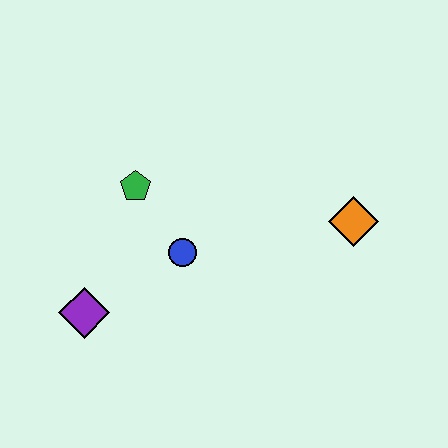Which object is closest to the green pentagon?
The blue circle is closest to the green pentagon.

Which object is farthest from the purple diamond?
The orange diamond is farthest from the purple diamond.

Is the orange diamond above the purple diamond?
Yes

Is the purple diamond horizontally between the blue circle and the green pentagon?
No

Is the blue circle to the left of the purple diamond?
No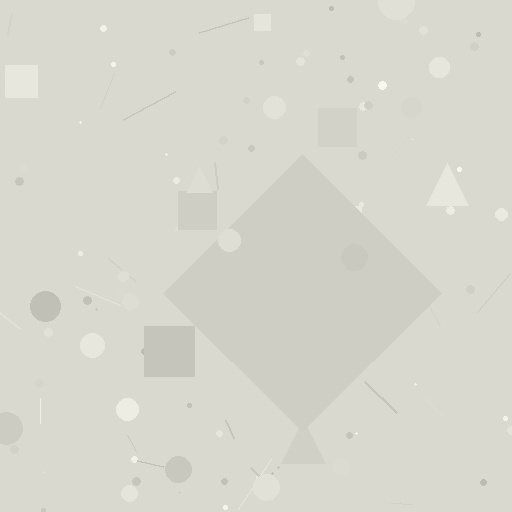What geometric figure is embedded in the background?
A diamond is embedded in the background.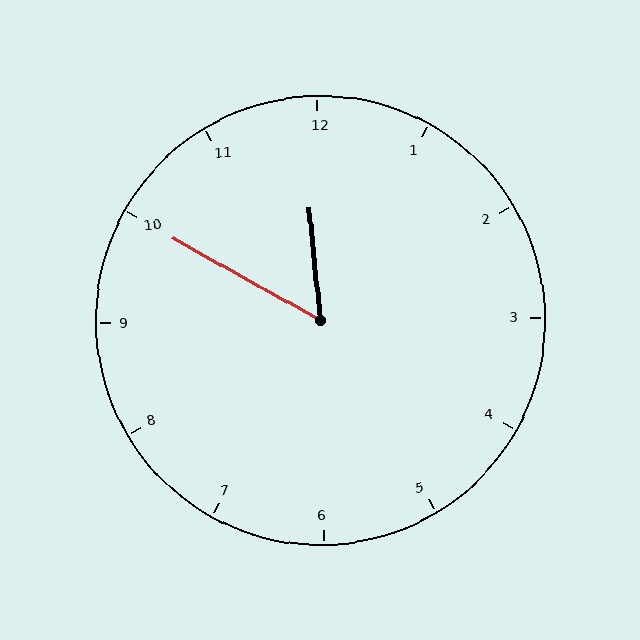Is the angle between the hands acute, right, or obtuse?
It is acute.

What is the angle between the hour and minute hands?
Approximately 55 degrees.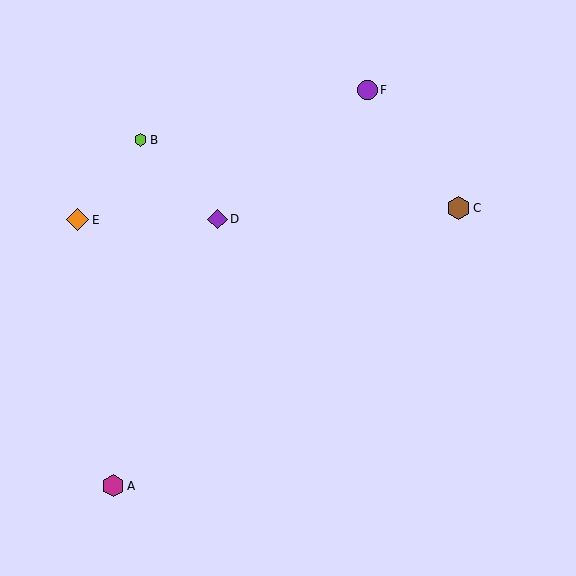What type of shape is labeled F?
Shape F is a purple circle.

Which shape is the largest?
The brown hexagon (labeled C) is the largest.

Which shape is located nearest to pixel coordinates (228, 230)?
The purple diamond (labeled D) at (217, 219) is nearest to that location.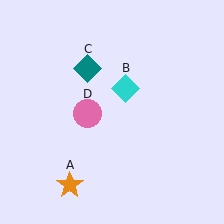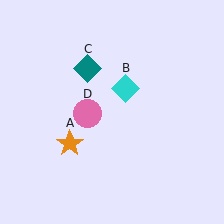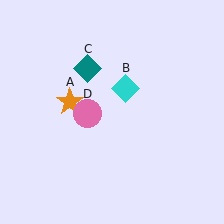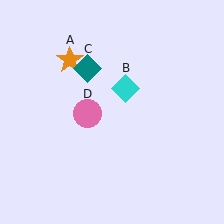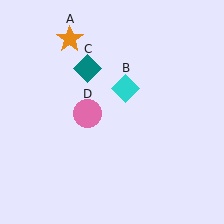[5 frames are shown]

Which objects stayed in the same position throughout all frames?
Cyan diamond (object B) and teal diamond (object C) and pink circle (object D) remained stationary.